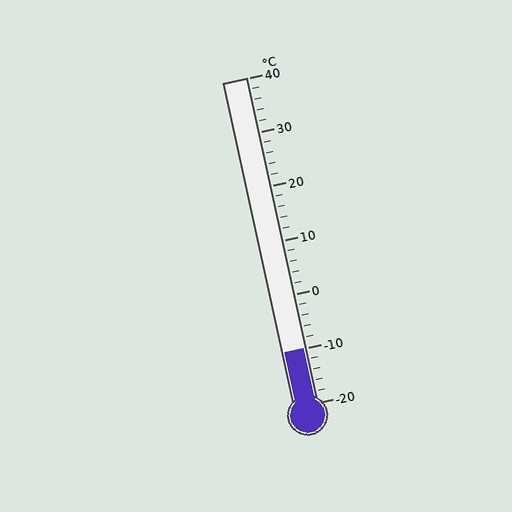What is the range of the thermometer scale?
The thermometer scale ranges from -20°C to 40°C.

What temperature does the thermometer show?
The thermometer shows approximately -10°C.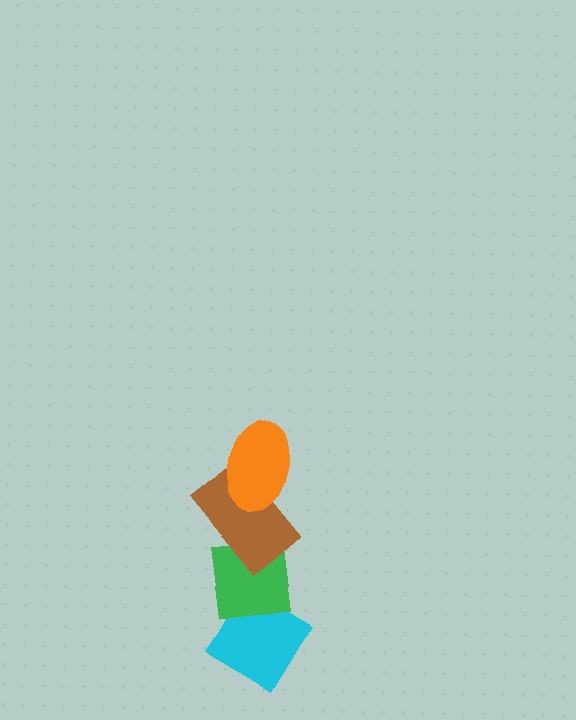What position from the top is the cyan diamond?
The cyan diamond is 4th from the top.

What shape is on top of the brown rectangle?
The orange ellipse is on top of the brown rectangle.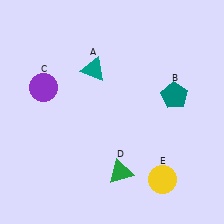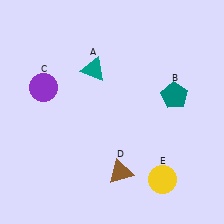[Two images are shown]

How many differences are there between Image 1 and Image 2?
There is 1 difference between the two images.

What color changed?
The triangle (D) changed from green in Image 1 to brown in Image 2.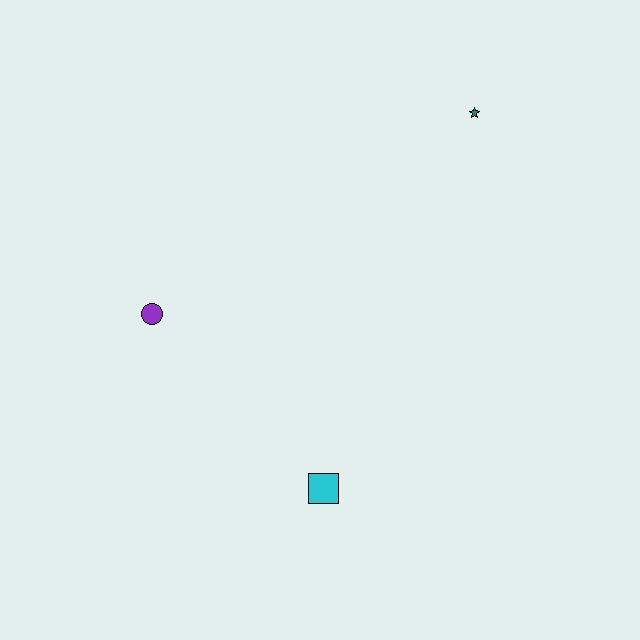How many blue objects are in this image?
There are no blue objects.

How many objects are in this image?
There are 3 objects.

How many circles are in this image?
There is 1 circle.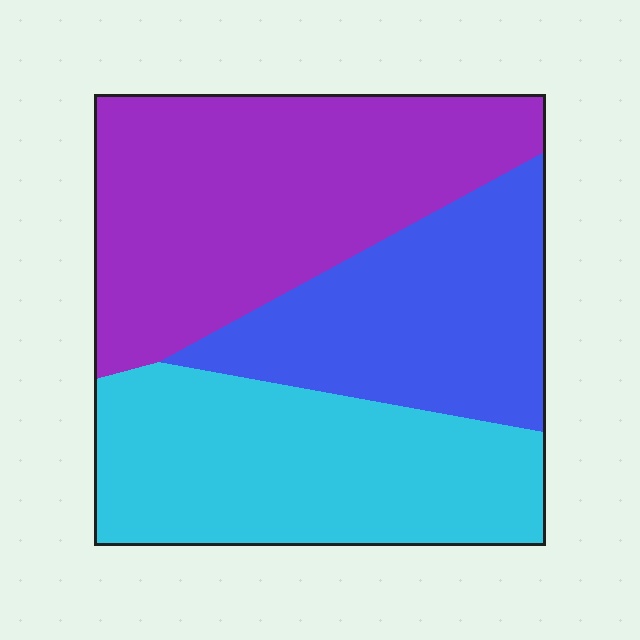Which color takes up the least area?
Blue, at roughly 25%.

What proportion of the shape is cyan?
Cyan covers about 35% of the shape.